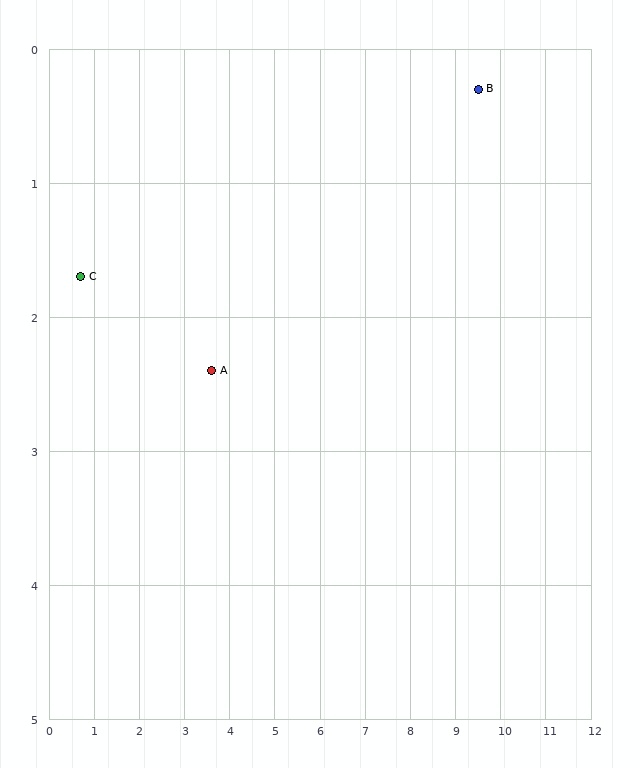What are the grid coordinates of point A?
Point A is at approximately (3.6, 2.4).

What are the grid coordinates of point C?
Point C is at approximately (0.7, 1.7).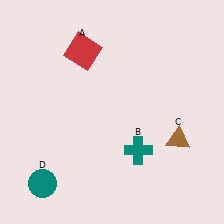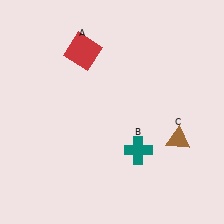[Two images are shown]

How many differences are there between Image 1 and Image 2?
There is 1 difference between the two images.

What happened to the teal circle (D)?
The teal circle (D) was removed in Image 2. It was in the bottom-left area of Image 1.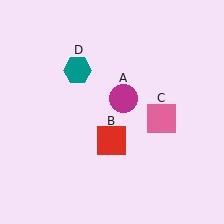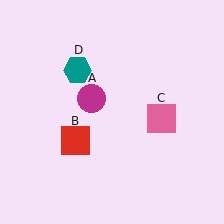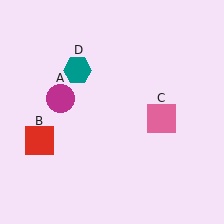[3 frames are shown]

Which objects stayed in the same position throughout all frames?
Pink square (object C) and teal hexagon (object D) remained stationary.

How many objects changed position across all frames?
2 objects changed position: magenta circle (object A), red square (object B).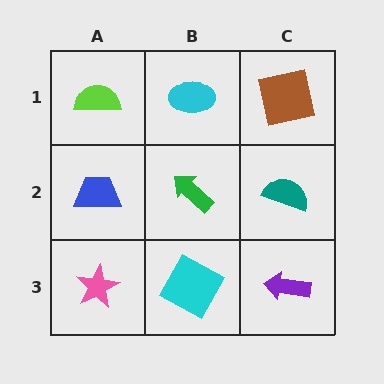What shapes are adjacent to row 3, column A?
A blue trapezoid (row 2, column A), a cyan square (row 3, column B).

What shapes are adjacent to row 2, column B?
A cyan ellipse (row 1, column B), a cyan square (row 3, column B), a blue trapezoid (row 2, column A), a teal semicircle (row 2, column C).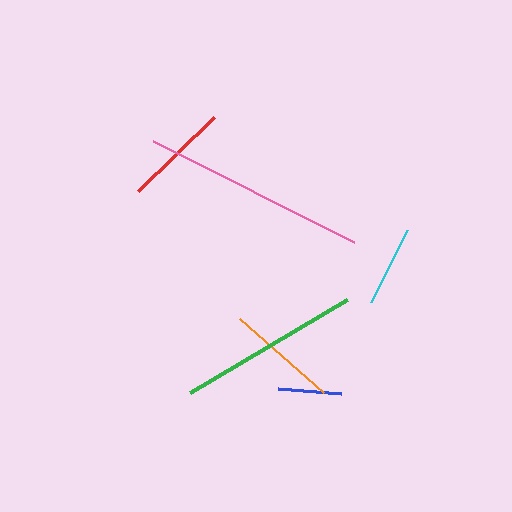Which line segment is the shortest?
The blue line is the shortest at approximately 63 pixels.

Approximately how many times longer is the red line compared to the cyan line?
The red line is approximately 1.3 times the length of the cyan line.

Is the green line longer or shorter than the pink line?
The pink line is longer than the green line.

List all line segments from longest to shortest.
From longest to shortest: pink, green, orange, red, cyan, blue.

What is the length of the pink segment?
The pink segment is approximately 225 pixels long.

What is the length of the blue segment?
The blue segment is approximately 63 pixels long.